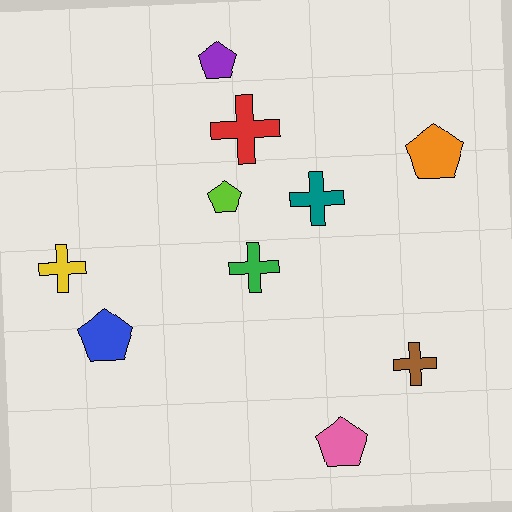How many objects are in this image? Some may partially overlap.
There are 10 objects.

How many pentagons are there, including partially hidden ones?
There are 5 pentagons.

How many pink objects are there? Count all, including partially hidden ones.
There is 1 pink object.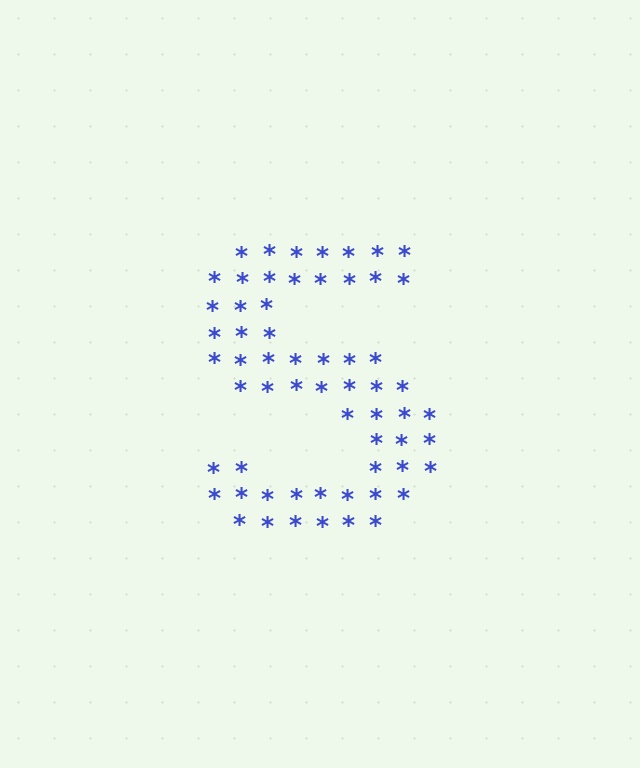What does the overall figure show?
The overall figure shows the letter S.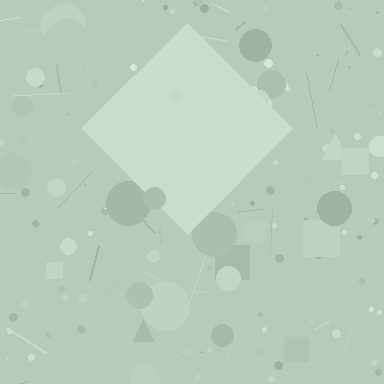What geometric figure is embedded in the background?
A diamond is embedded in the background.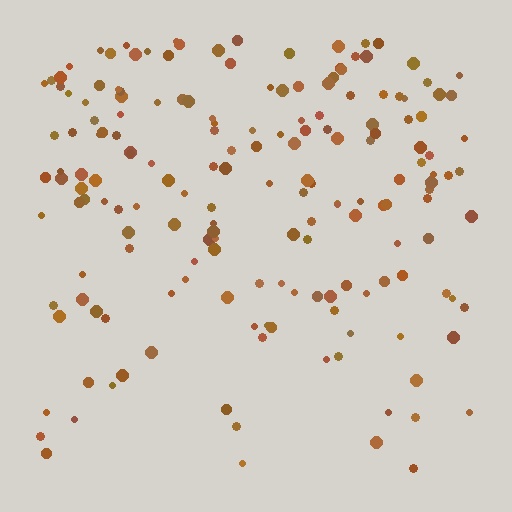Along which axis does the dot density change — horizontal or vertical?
Vertical.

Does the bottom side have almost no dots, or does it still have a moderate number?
Still a moderate number, just noticeably fewer than the top.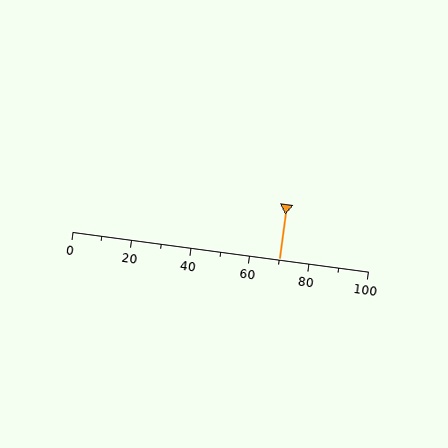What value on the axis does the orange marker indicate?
The marker indicates approximately 70.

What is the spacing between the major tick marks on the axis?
The major ticks are spaced 20 apart.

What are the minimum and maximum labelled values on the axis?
The axis runs from 0 to 100.